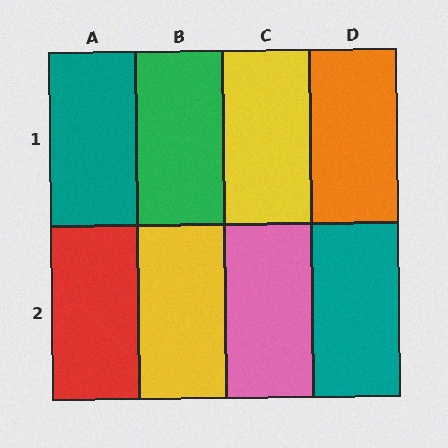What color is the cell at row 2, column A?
Red.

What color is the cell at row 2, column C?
Pink.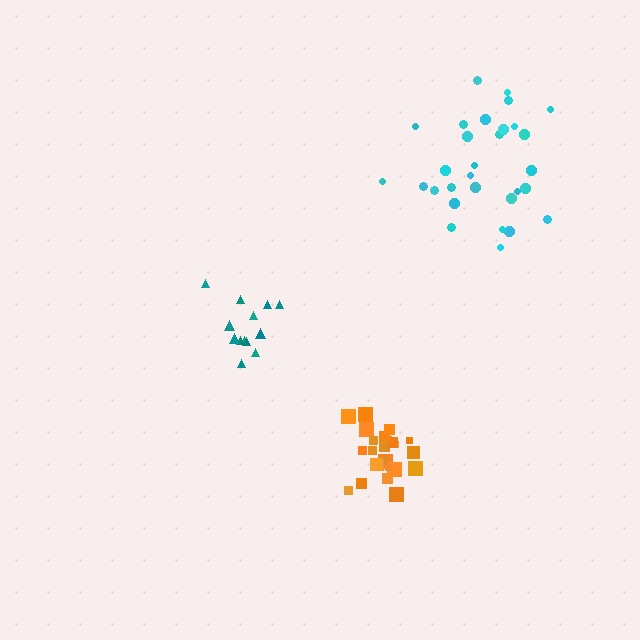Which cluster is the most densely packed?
Orange.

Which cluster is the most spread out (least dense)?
Cyan.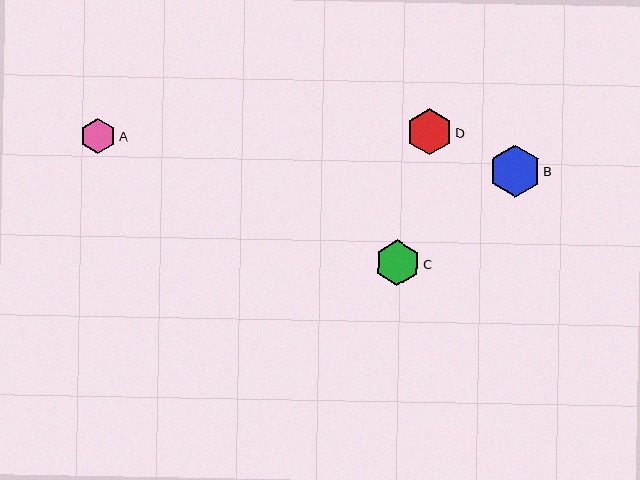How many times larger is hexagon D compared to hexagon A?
Hexagon D is approximately 1.3 times the size of hexagon A.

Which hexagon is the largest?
Hexagon B is the largest with a size of approximately 51 pixels.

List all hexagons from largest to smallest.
From largest to smallest: B, D, C, A.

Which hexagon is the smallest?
Hexagon A is the smallest with a size of approximately 35 pixels.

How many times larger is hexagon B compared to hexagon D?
Hexagon B is approximately 1.1 times the size of hexagon D.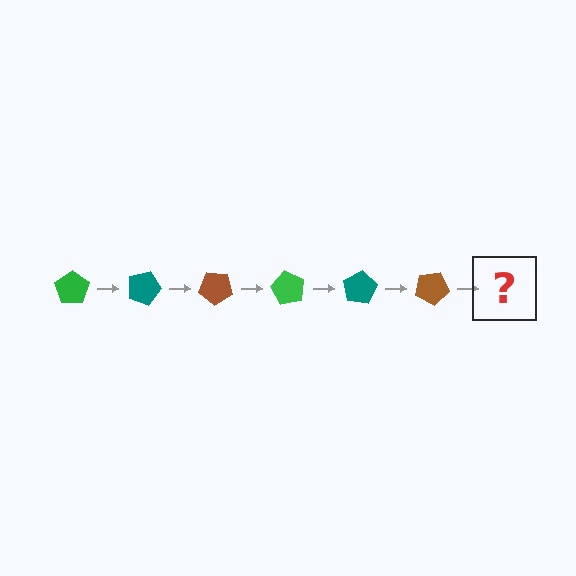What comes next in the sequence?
The next element should be a green pentagon, rotated 120 degrees from the start.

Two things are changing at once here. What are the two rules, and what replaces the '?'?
The two rules are that it rotates 20 degrees each step and the color cycles through green, teal, and brown. The '?' should be a green pentagon, rotated 120 degrees from the start.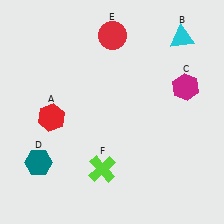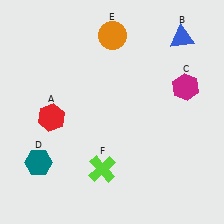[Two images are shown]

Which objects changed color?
B changed from cyan to blue. E changed from red to orange.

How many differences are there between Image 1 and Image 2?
There are 2 differences between the two images.